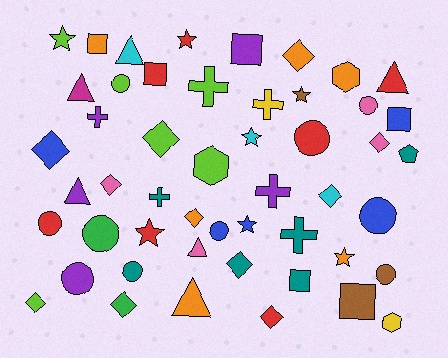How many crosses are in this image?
There are 6 crosses.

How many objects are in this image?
There are 50 objects.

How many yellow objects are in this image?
There are 2 yellow objects.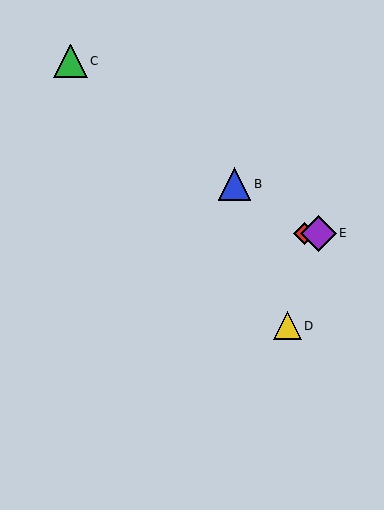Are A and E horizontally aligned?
Yes, both are at y≈233.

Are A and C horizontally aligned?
No, A is at y≈233 and C is at y≈61.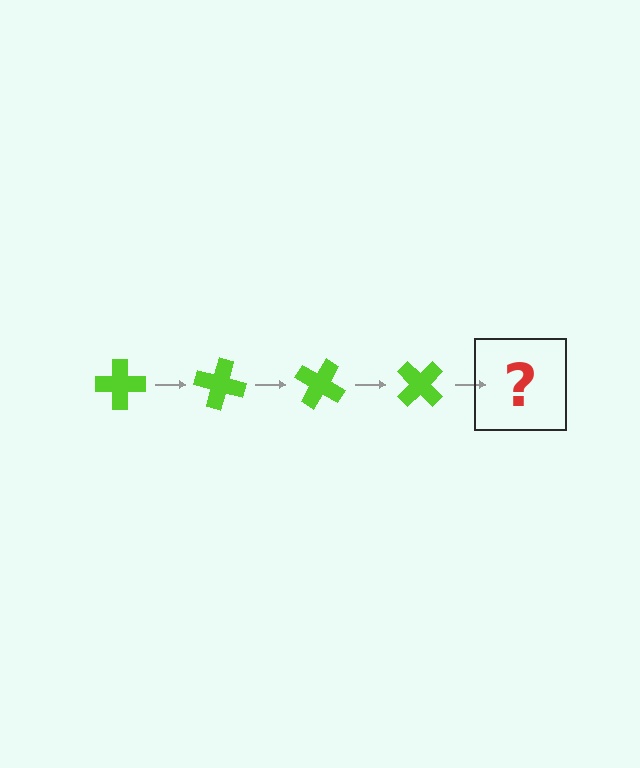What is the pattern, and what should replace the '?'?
The pattern is that the cross rotates 15 degrees each step. The '?' should be a lime cross rotated 60 degrees.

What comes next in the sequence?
The next element should be a lime cross rotated 60 degrees.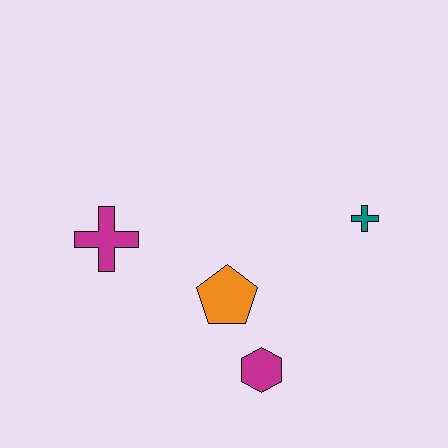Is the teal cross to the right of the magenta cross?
Yes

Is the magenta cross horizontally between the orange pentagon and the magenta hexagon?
No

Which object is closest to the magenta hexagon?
The orange pentagon is closest to the magenta hexagon.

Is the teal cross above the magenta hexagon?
Yes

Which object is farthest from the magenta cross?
The teal cross is farthest from the magenta cross.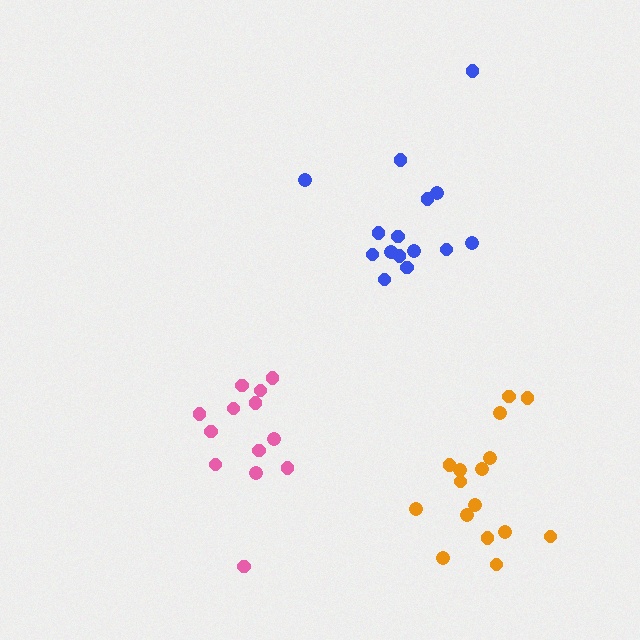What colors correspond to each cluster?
The clusters are colored: pink, blue, orange.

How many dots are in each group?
Group 1: 13 dots, Group 2: 15 dots, Group 3: 16 dots (44 total).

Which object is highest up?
The blue cluster is topmost.